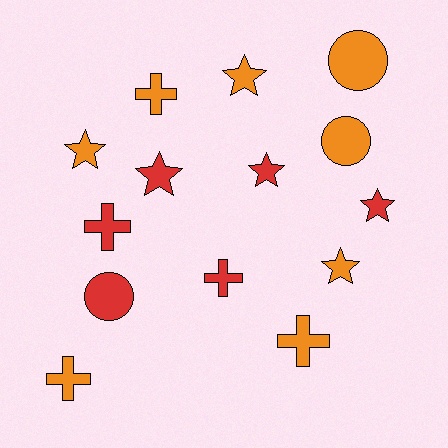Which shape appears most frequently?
Star, with 6 objects.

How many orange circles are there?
There are 2 orange circles.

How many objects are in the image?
There are 14 objects.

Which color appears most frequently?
Orange, with 8 objects.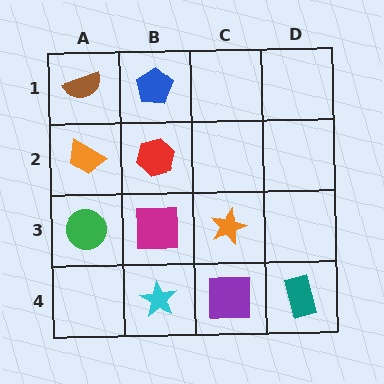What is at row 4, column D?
A teal rectangle.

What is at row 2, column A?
An orange trapezoid.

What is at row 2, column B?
A red hexagon.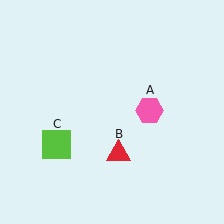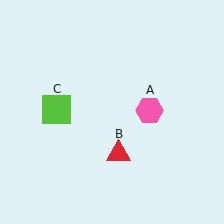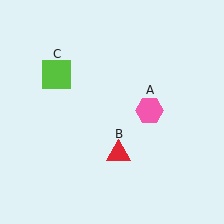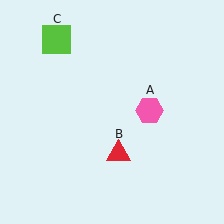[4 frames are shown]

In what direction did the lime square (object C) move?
The lime square (object C) moved up.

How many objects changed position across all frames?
1 object changed position: lime square (object C).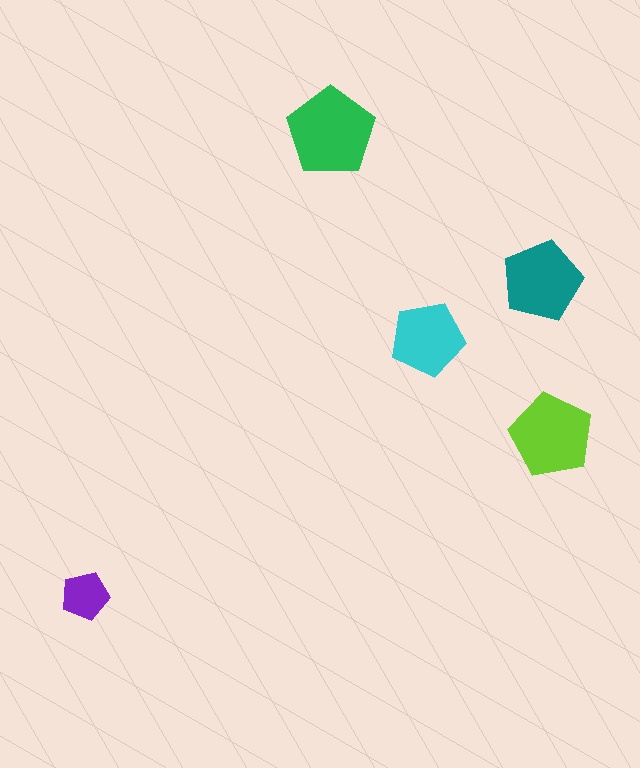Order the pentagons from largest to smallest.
the green one, the lime one, the teal one, the cyan one, the purple one.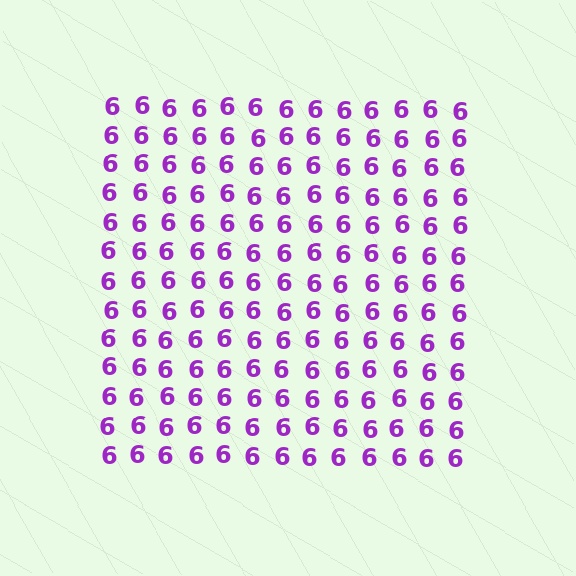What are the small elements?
The small elements are digit 6's.